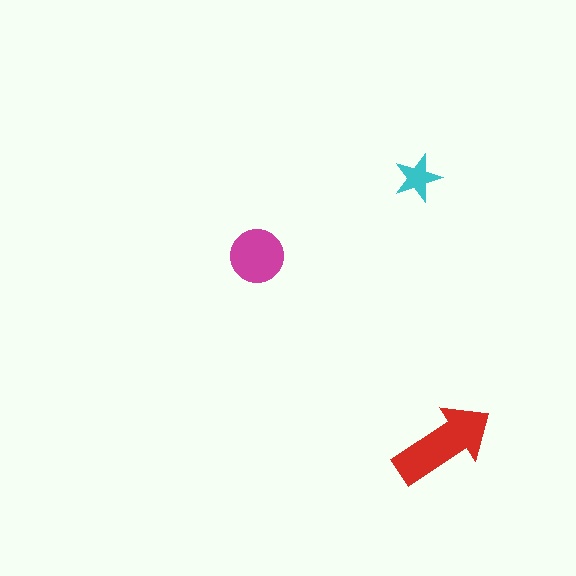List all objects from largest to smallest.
The red arrow, the magenta circle, the cyan star.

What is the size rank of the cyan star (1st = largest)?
3rd.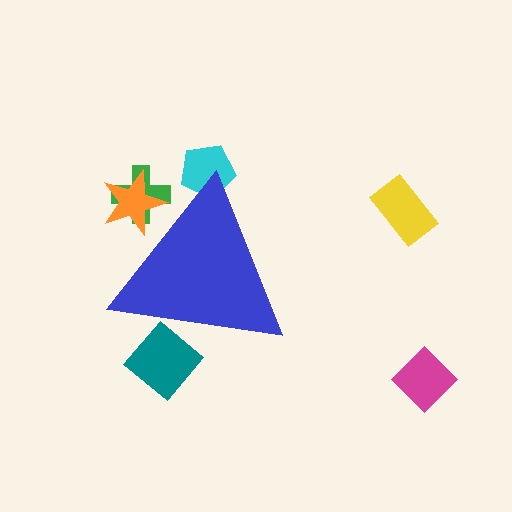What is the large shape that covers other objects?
A blue triangle.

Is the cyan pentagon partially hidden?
Yes, the cyan pentagon is partially hidden behind the blue triangle.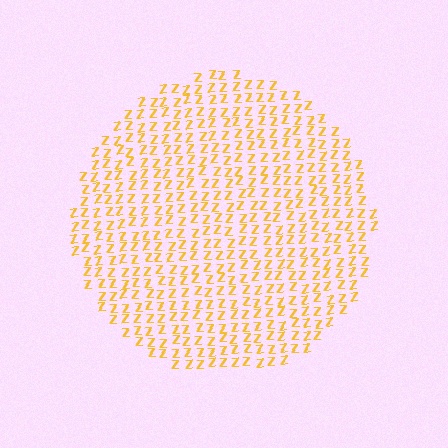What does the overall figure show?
The overall figure shows a circle.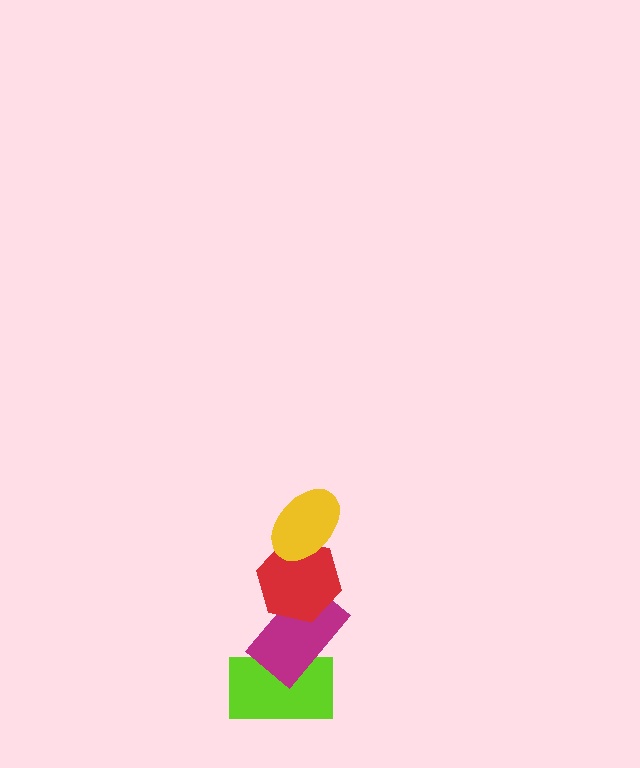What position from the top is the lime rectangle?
The lime rectangle is 4th from the top.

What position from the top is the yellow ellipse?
The yellow ellipse is 1st from the top.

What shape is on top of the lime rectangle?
The magenta rectangle is on top of the lime rectangle.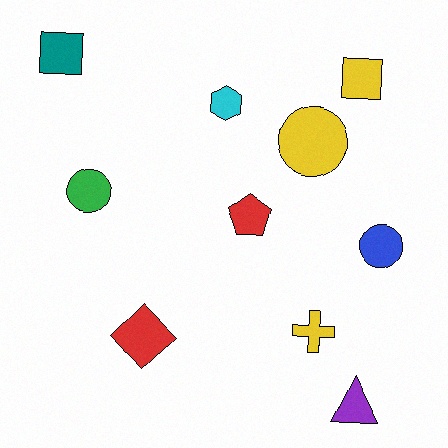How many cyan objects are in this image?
There is 1 cyan object.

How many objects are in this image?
There are 10 objects.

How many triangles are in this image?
There is 1 triangle.